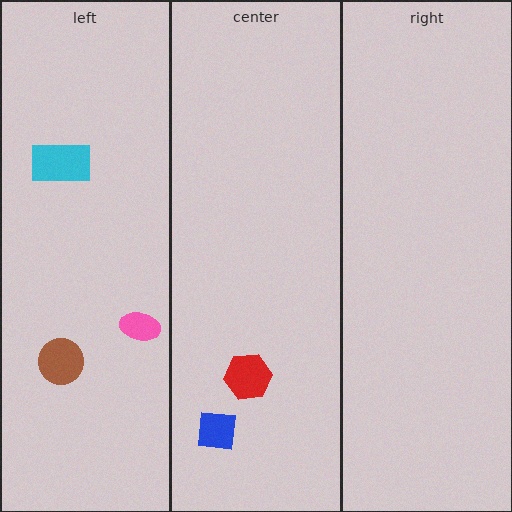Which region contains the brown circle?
The left region.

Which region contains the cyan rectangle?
The left region.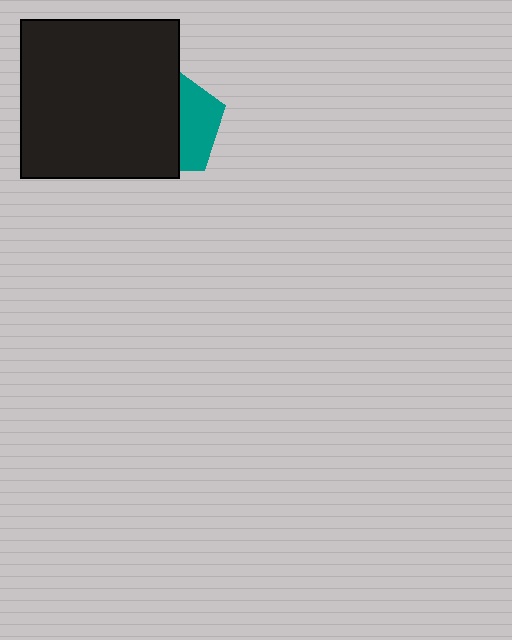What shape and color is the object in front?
The object in front is a black square.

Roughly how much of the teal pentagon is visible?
A small part of it is visible (roughly 39%).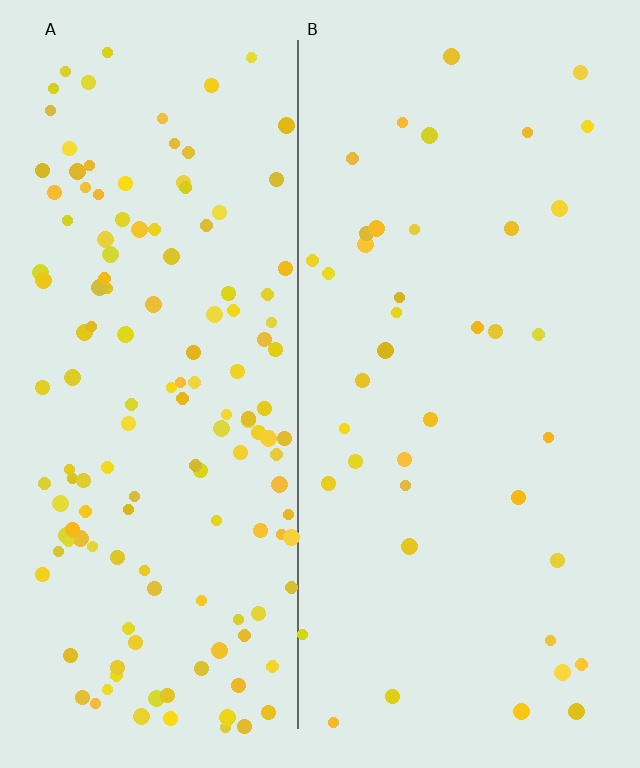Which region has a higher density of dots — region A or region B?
A (the left).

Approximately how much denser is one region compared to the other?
Approximately 3.5× — region A over region B.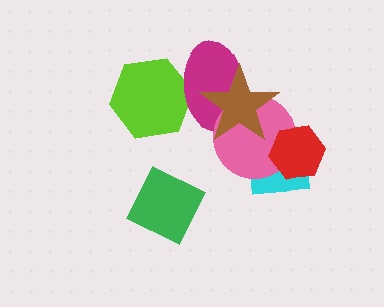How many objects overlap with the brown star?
2 objects overlap with the brown star.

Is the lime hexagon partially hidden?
Yes, it is partially covered by another shape.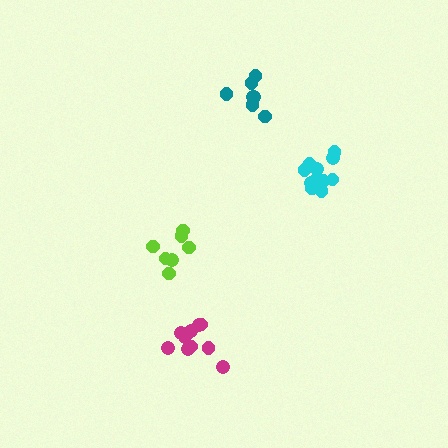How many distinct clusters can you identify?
There are 4 distinct clusters.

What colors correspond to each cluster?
The clusters are colored: lime, magenta, teal, cyan.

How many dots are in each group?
Group 1: 7 dots, Group 2: 10 dots, Group 3: 7 dots, Group 4: 12 dots (36 total).